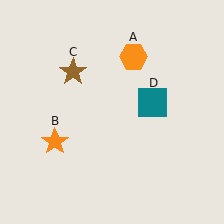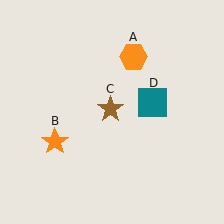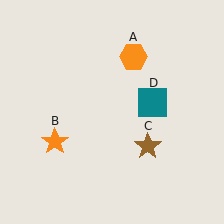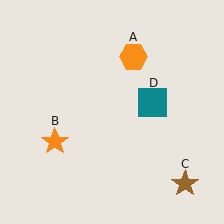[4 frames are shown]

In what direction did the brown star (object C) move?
The brown star (object C) moved down and to the right.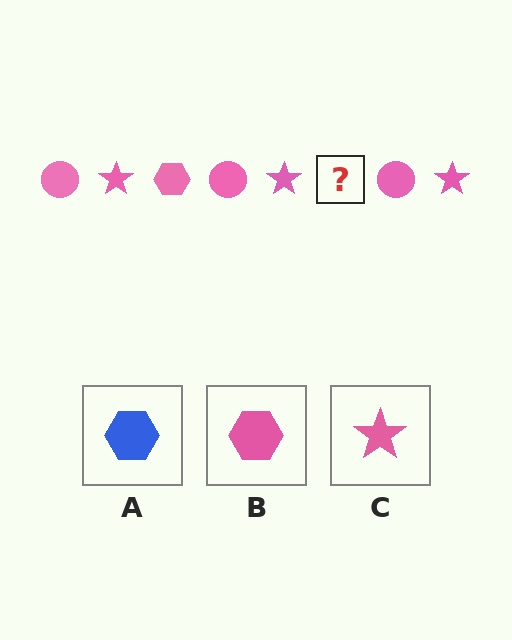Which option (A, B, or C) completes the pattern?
B.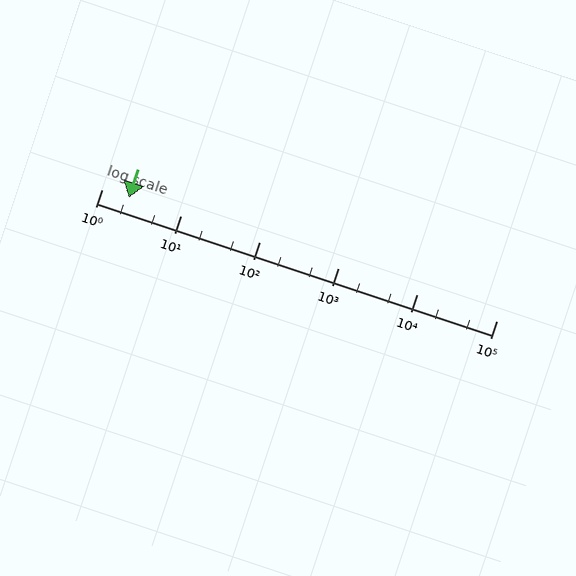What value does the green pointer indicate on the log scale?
The pointer indicates approximately 2.2.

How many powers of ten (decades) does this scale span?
The scale spans 5 decades, from 1 to 100000.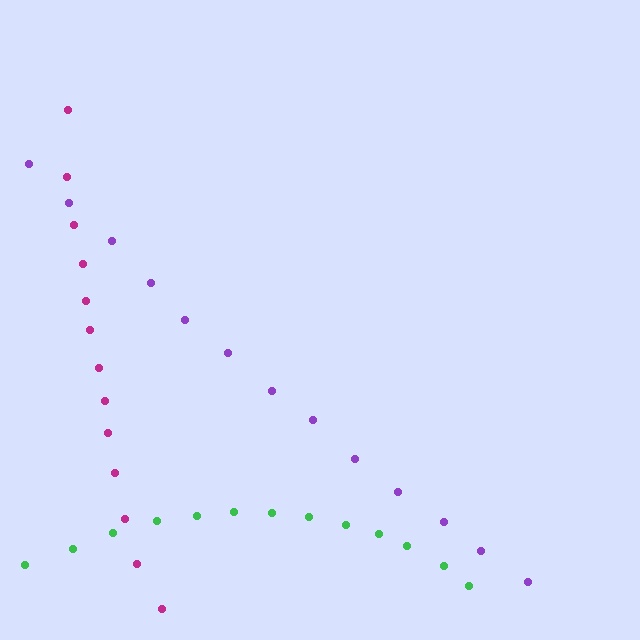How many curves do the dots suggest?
There are 3 distinct paths.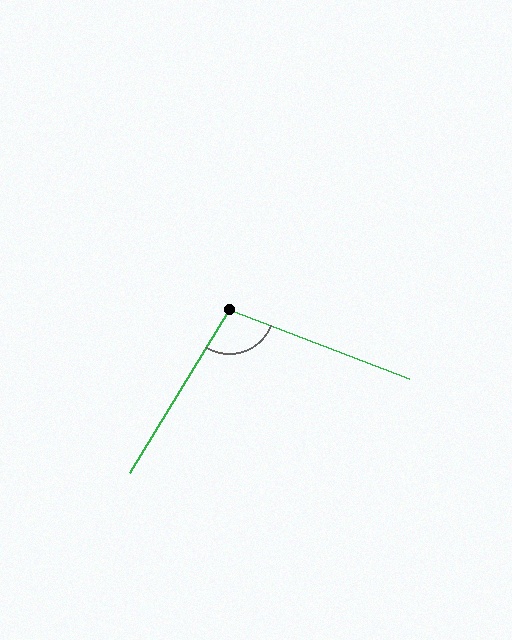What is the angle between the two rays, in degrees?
Approximately 101 degrees.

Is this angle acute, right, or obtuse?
It is obtuse.